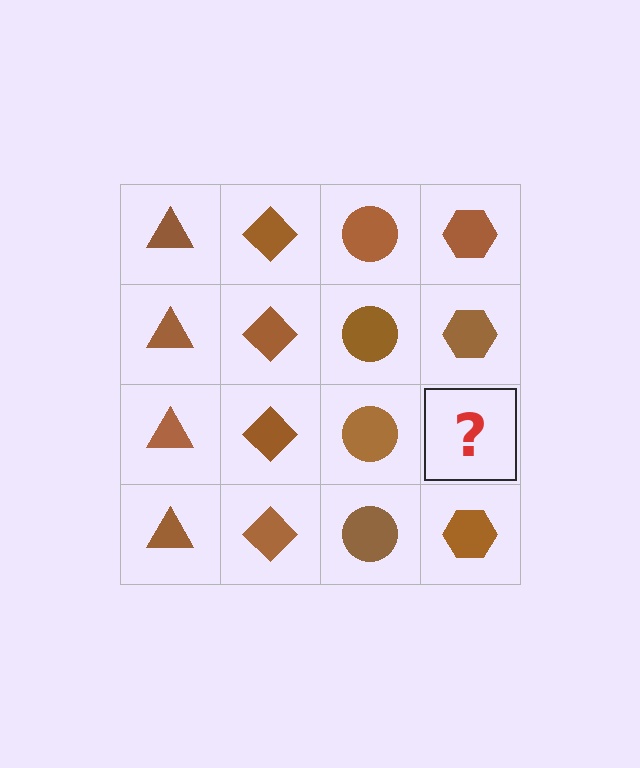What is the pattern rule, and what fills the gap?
The rule is that each column has a consistent shape. The gap should be filled with a brown hexagon.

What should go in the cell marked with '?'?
The missing cell should contain a brown hexagon.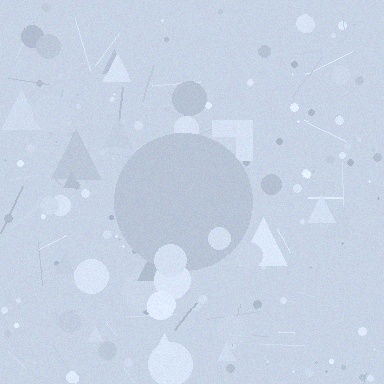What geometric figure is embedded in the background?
A circle is embedded in the background.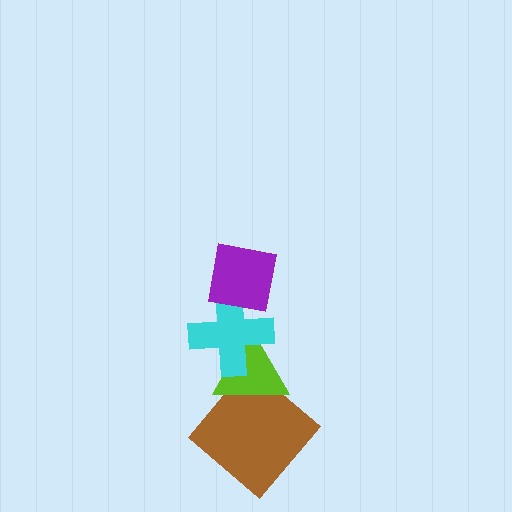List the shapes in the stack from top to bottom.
From top to bottom: the purple square, the cyan cross, the lime triangle, the brown diamond.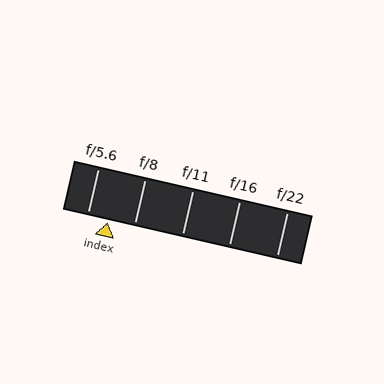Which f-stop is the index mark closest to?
The index mark is closest to f/5.6.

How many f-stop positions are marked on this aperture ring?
There are 5 f-stop positions marked.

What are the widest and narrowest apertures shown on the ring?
The widest aperture shown is f/5.6 and the narrowest is f/22.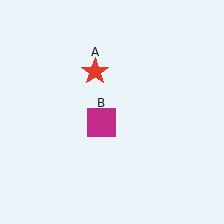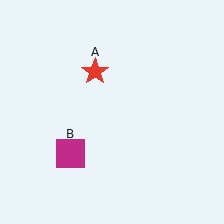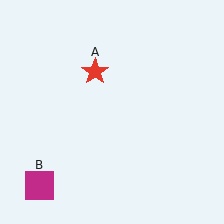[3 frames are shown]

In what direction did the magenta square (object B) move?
The magenta square (object B) moved down and to the left.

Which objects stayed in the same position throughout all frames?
Red star (object A) remained stationary.